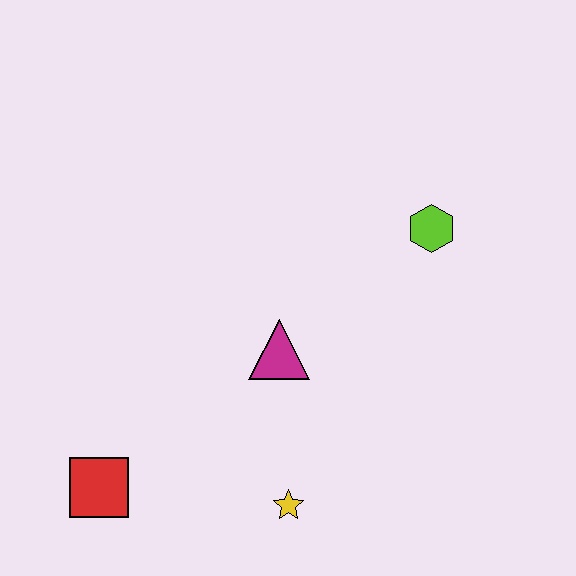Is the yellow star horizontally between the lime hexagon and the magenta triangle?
Yes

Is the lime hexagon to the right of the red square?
Yes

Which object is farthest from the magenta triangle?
The red square is farthest from the magenta triangle.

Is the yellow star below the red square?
Yes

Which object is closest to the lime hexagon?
The magenta triangle is closest to the lime hexagon.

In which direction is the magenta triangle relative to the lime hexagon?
The magenta triangle is to the left of the lime hexagon.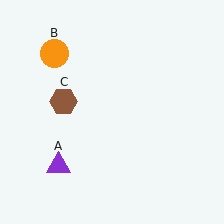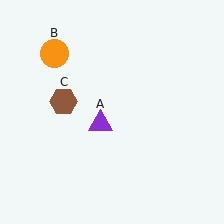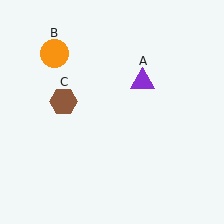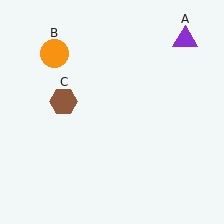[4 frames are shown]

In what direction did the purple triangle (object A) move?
The purple triangle (object A) moved up and to the right.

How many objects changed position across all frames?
1 object changed position: purple triangle (object A).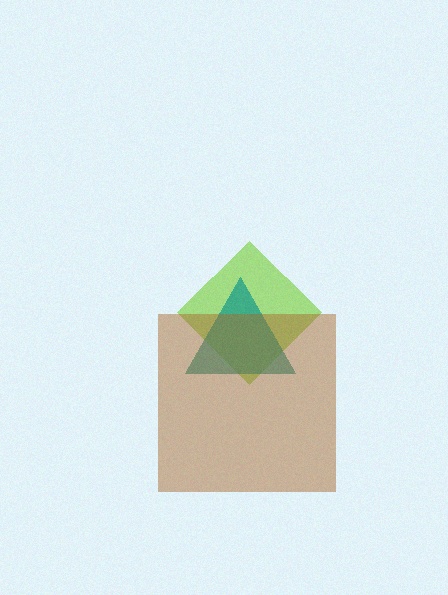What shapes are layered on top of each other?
The layered shapes are: a lime diamond, a teal triangle, a brown square.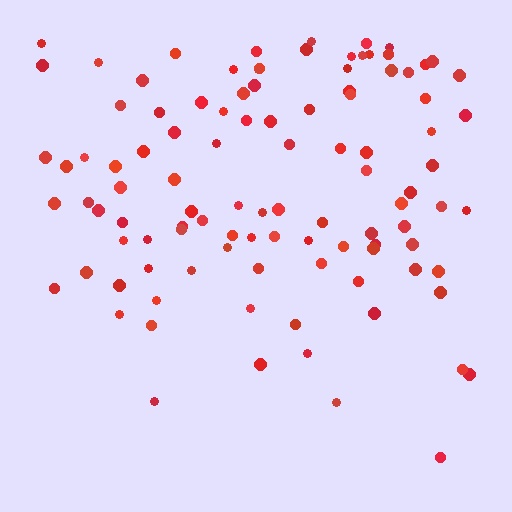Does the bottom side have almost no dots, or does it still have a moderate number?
Still a moderate number, just noticeably fewer than the top.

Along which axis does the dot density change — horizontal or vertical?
Vertical.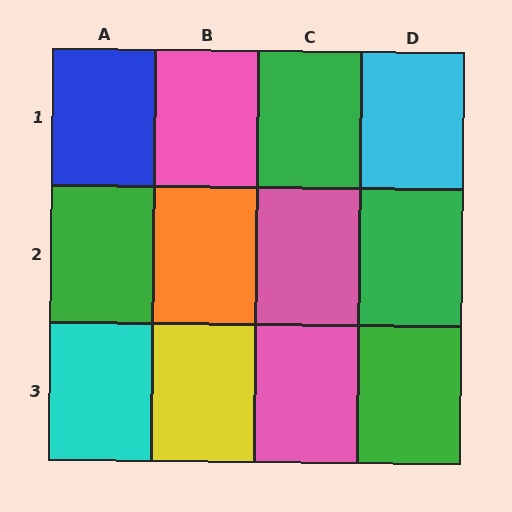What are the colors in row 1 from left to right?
Blue, pink, green, cyan.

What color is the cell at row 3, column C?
Pink.